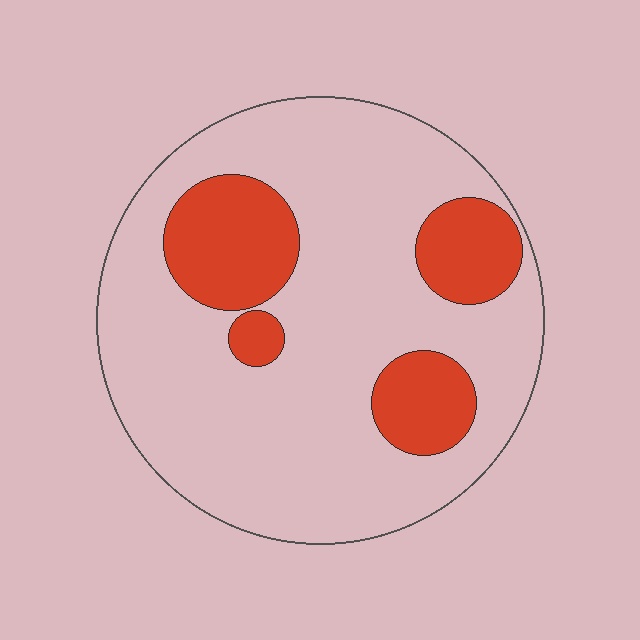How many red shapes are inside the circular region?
4.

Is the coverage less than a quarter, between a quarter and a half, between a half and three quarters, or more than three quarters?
Less than a quarter.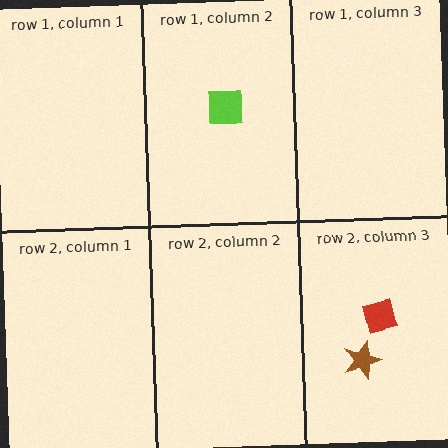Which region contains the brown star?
The row 2, column 3 region.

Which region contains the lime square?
The row 1, column 2 region.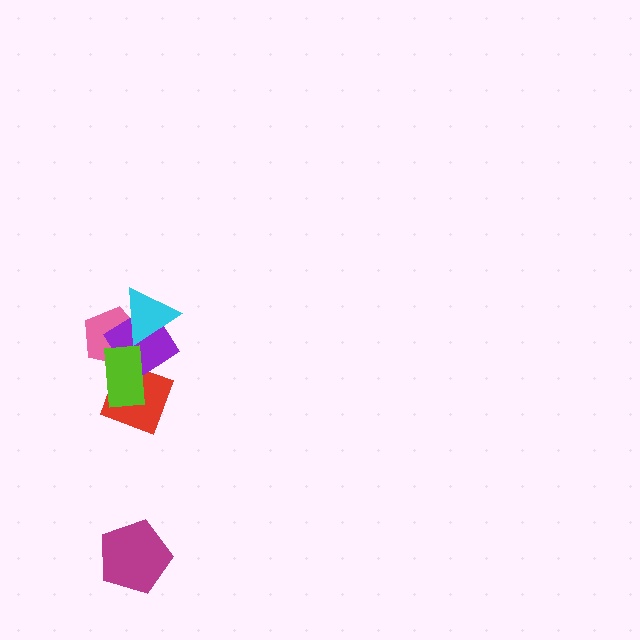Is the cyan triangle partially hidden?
No, no other shape covers it.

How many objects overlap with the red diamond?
2 objects overlap with the red diamond.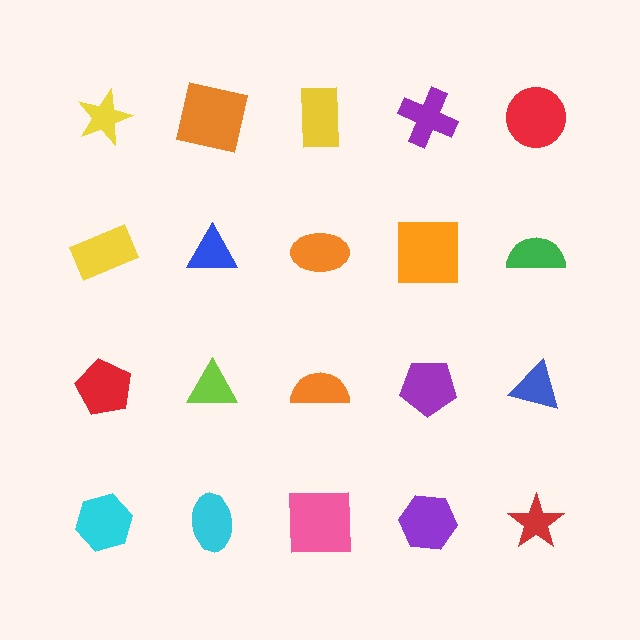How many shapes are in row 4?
5 shapes.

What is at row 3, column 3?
An orange semicircle.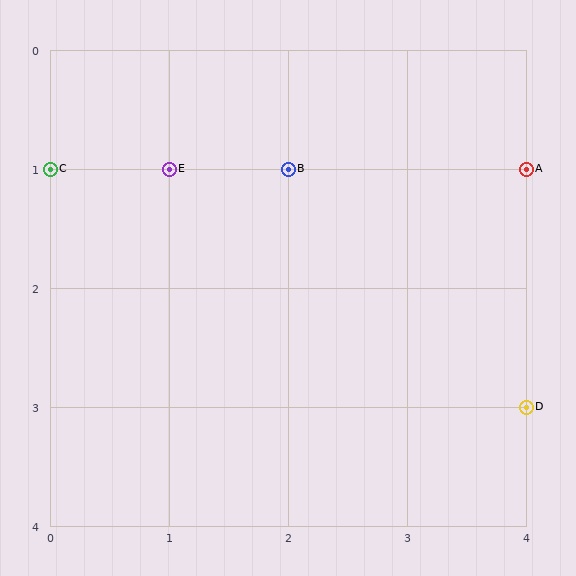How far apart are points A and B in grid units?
Points A and B are 2 columns apart.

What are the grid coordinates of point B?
Point B is at grid coordinates (2, 1).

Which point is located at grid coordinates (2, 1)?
Point B is at (2, 1).